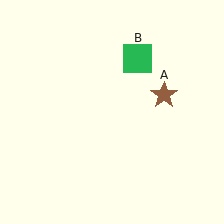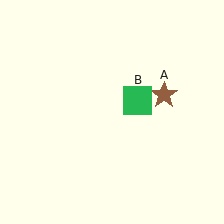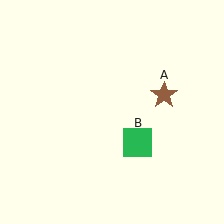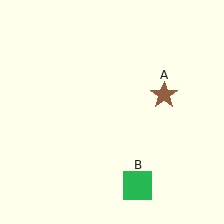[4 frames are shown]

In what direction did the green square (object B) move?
The green square (object B) moved down.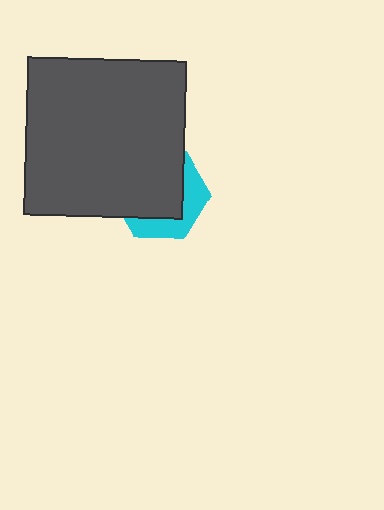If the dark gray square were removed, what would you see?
You would see the complete cyan hexagon.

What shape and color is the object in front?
The object in front is a dark gray square.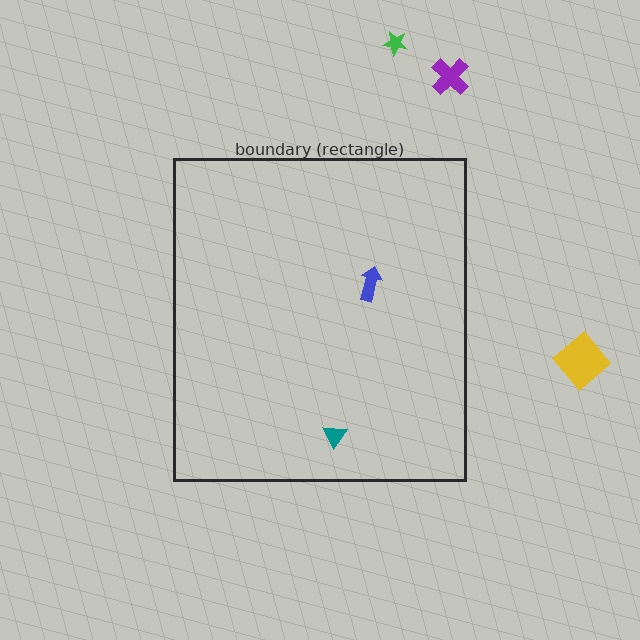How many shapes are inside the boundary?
2 inside, 3 outside.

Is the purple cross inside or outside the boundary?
Outside.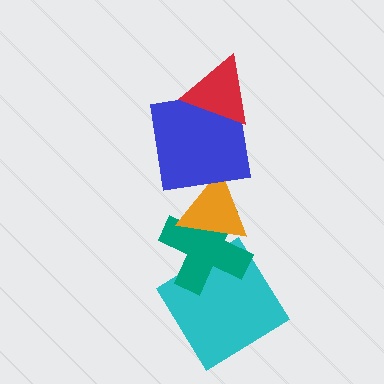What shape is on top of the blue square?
The red triangle is on top of the blue square.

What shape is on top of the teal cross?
The orange triangle is on top of the teal cross.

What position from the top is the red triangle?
The red triangle is 1st from the top.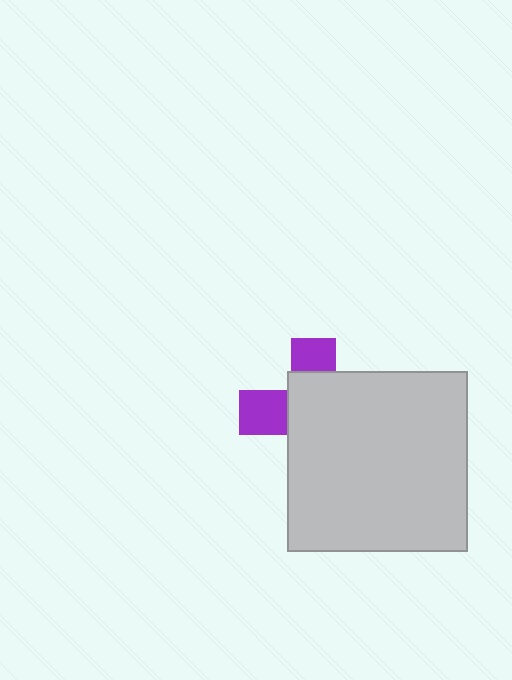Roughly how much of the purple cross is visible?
A small part of it is visible (roughly 33%).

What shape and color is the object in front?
The object in front is a light gray square.